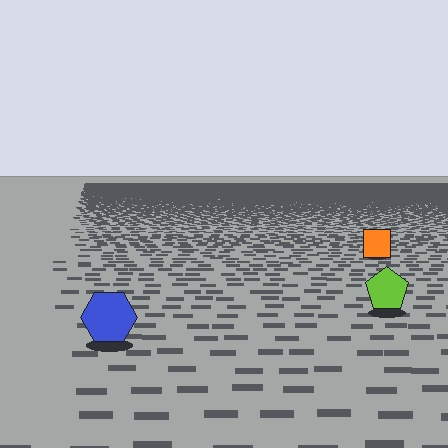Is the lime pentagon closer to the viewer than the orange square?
Yes. The lime pentagon is closer — you can tell from the texture gradient: the ground texture is coarser near it.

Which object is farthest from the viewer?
The orange square is farthest from the viewer. It appears smaller and the ground texture around it is denser.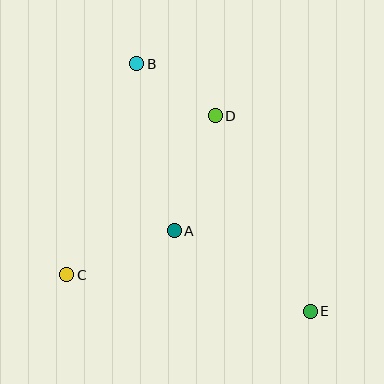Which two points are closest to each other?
Points B and D are closest to each other.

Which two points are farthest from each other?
Points B and E are farthest from each other.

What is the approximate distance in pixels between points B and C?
The distance between B and C is approximately 222 pixels.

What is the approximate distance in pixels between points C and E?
The distance between C and E is approximately 246 pixels.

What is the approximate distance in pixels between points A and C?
The distance between A and C is approximately 116 pixels.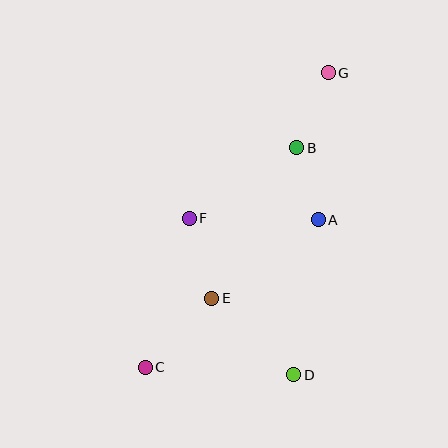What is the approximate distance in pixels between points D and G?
The distance between D and G is approximately 304 pixels.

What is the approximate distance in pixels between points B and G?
The distance between B and G is approximately 81 pixels.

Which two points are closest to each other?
Points A and B are closest to each other.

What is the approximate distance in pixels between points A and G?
The distance between A and G is approximately 147 pixels.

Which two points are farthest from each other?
Points C and G are farthest from each other.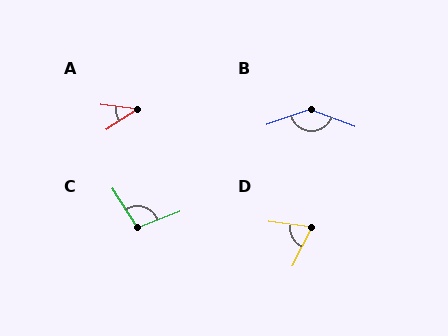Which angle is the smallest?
A, at approximately 40 degrees.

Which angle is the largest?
B, at approximately 141 degrees.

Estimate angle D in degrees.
Approximately 70 degrees.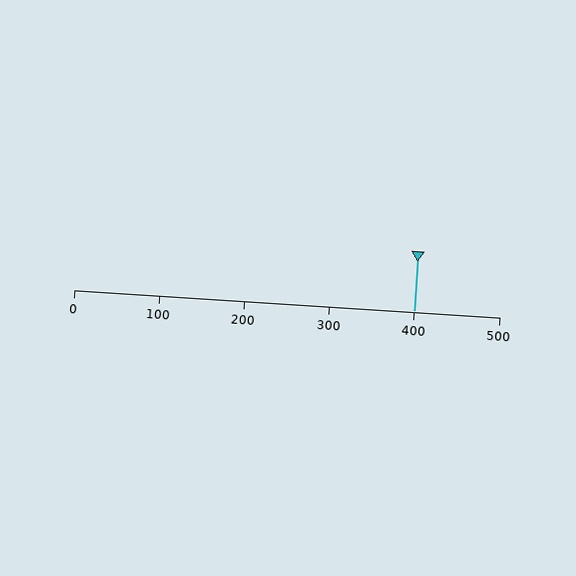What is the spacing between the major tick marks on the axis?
The major ticks are spaced 100 apart.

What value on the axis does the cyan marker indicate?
The marker indicates approximately 400.